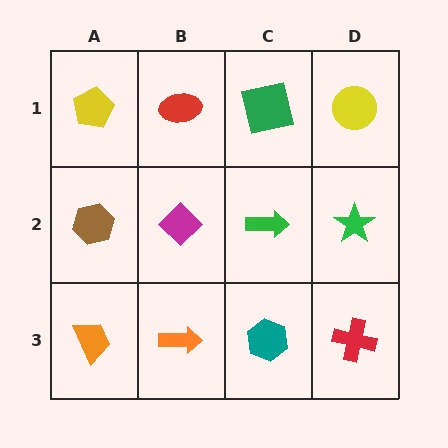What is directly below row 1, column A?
A brown hexagon.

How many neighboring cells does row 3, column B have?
3.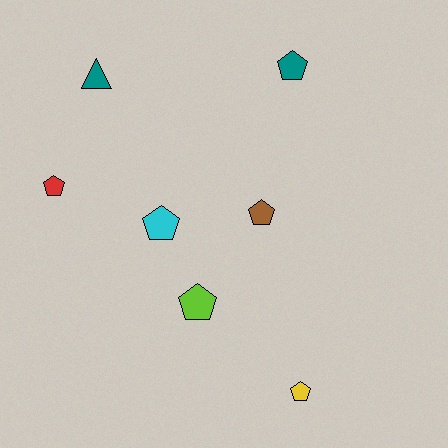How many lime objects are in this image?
There is 1 lime object.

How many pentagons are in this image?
There are 6 pentagons.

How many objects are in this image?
There are 7 objects.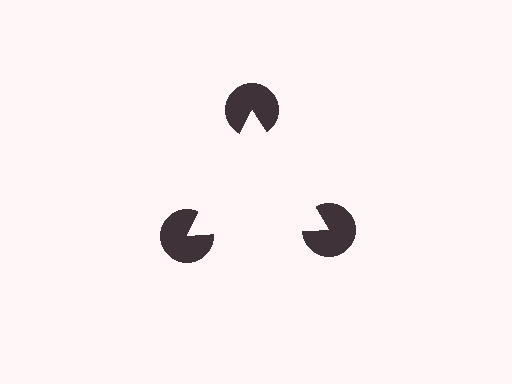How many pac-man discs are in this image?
There are 3 — one at each vertex of the illusory triangle.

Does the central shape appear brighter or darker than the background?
It typically appears slightly brighter than the background, even though no actual brightness change is drawn.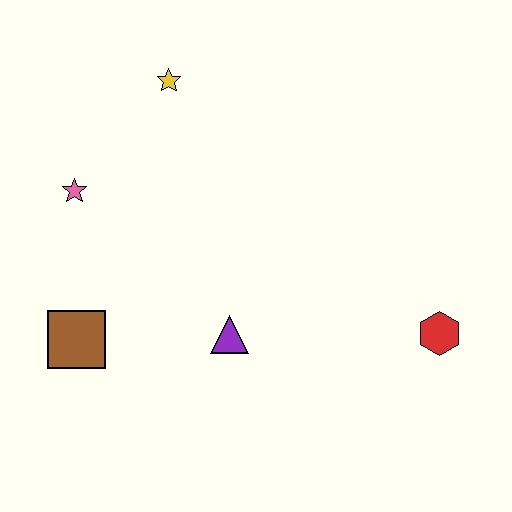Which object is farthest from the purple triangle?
The yellow star is farthest from the purple triangle.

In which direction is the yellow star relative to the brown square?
The yellow star is above the brown square.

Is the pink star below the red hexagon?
No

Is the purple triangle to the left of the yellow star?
No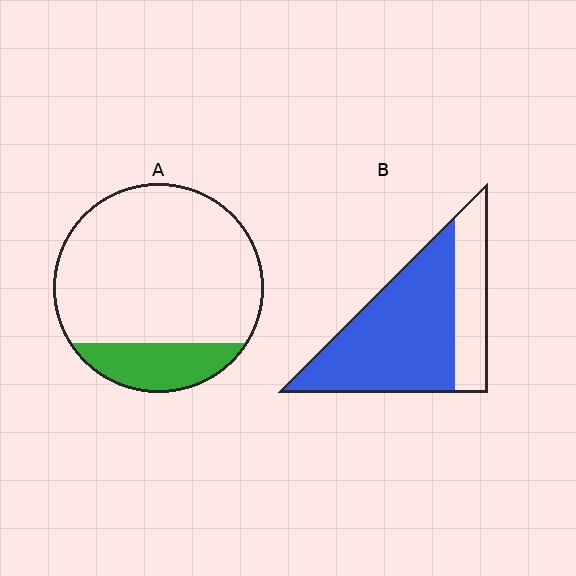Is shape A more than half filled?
No.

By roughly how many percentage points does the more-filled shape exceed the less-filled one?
By roughly 55 percentage points (B over A).